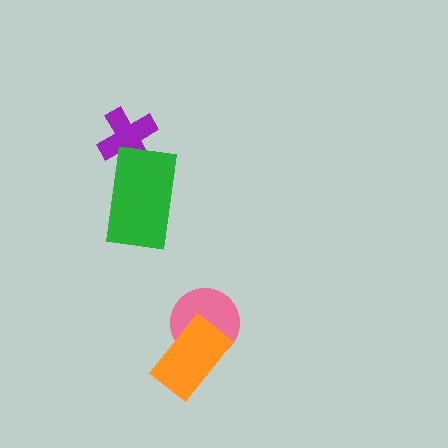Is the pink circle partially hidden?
Yes, it is partially covered by another shape.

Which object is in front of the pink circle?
The orange rectangle is in front of the pink circle.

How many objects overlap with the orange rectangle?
1 object overlaps with the orange rectangle.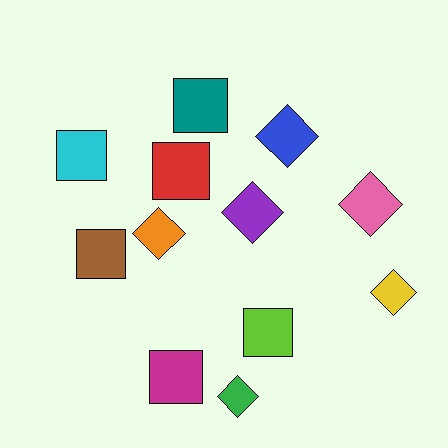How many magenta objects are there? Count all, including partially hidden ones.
There is 1 magenta object.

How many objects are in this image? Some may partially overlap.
There are 12 objects.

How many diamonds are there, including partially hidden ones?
There are 6 diamonds.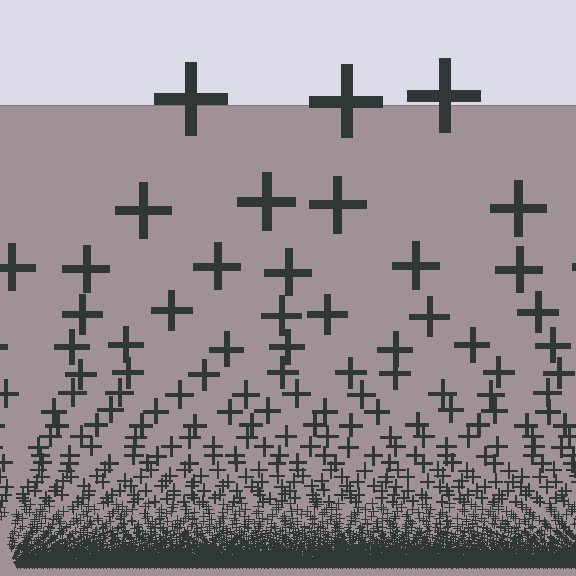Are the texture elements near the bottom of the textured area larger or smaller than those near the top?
Smaller. The gradient is inverted — elements near the bottom are smaller and denser.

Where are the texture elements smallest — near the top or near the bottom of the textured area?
Near the bottom.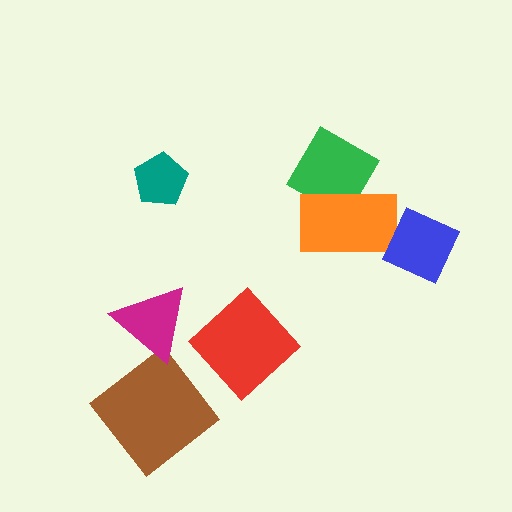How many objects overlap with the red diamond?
0 objects overlap with the red diamond.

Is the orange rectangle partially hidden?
Yes, it is partially covered by another shape.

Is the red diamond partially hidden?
No, no other shape covers it.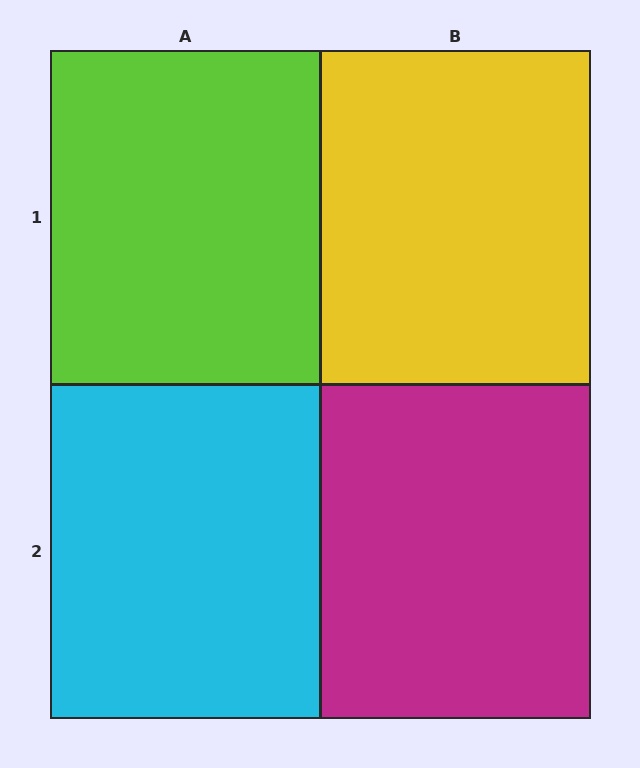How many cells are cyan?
1 cell is cyan.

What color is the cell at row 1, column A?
Lime.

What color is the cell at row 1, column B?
Yellow.